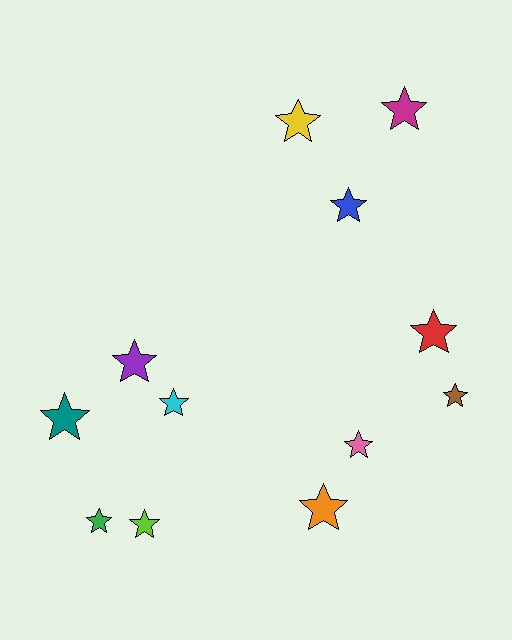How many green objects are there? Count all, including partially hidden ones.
There is 1 green object.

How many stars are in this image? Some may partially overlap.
There are 12 stars.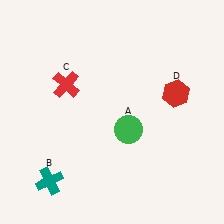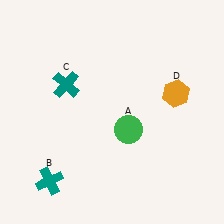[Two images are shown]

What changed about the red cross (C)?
In Image 1, C is red. In Image 2, it changed to teal.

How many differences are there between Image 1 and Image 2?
There are 2 differences between the two images.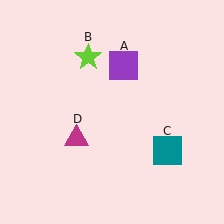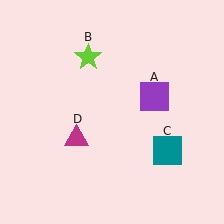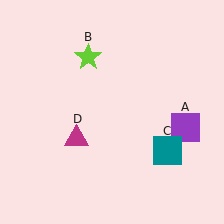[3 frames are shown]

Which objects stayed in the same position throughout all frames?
Lime star (object B) and teal square (object C) and magenta triangle (object D) remained stationary.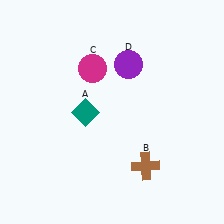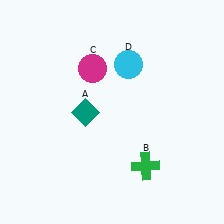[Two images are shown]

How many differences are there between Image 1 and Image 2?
There are 2 differences between the two images.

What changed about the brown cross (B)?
In Image 1, B is brown. In Image 2, it changed to green.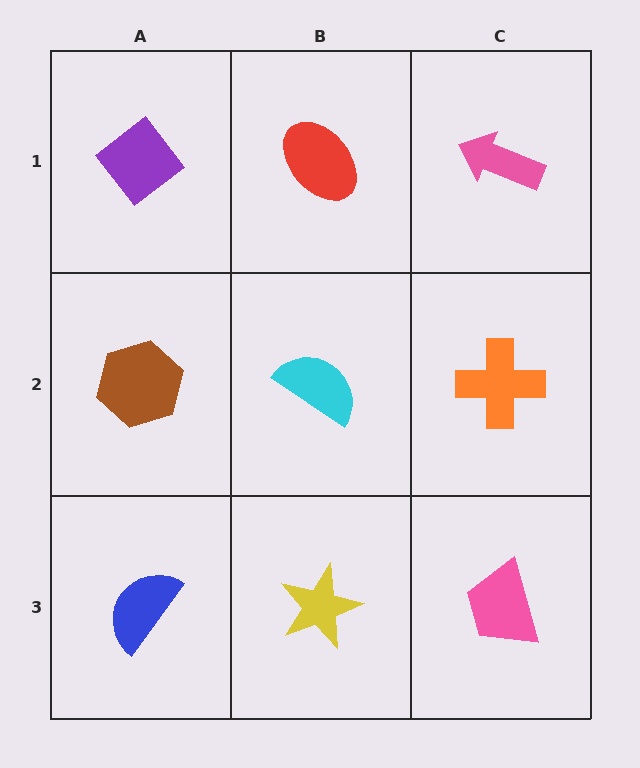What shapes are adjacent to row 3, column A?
A brown hexagon (row 2, column A), a yellow star (row 3, column B).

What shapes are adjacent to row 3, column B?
A cyan semicircle (row 2, column B), a blue semicircle (row 3, column A), a pink trapezoid (row 3, column C).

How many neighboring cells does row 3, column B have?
3.